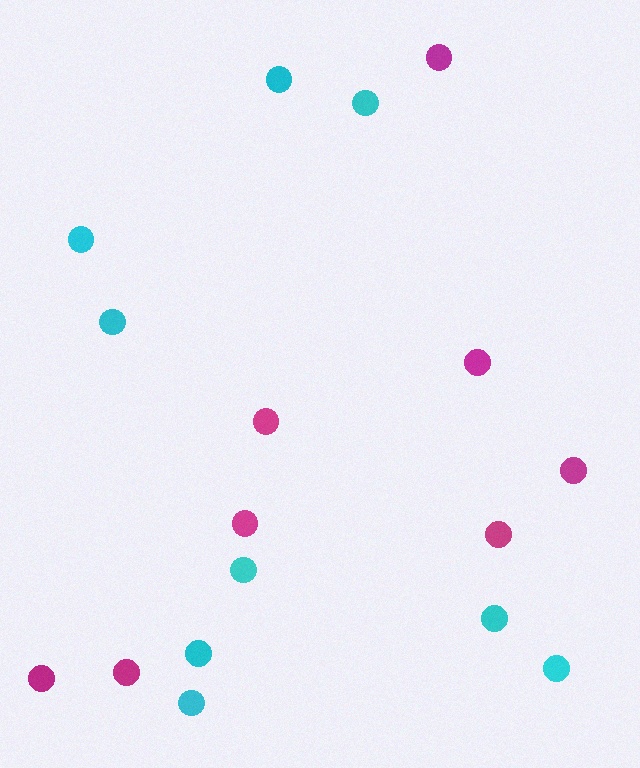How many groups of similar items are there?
There are 2 groups: one group of magenta circles (8) and one group of cyan circles (9).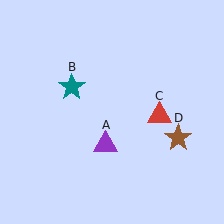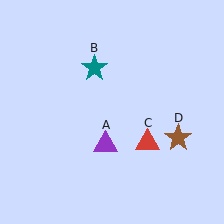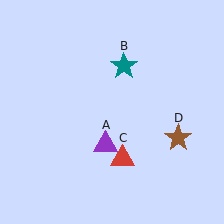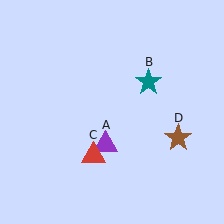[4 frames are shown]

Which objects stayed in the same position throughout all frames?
Purple triangle (object A) and brown star (object D) remained stationary.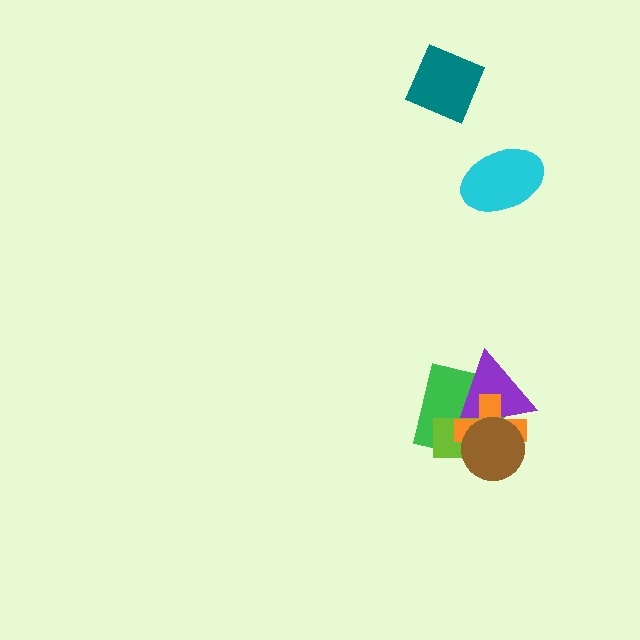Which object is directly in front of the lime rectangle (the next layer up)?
The orange cross is directly in front of the lime rectangle.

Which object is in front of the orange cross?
The brown circle is in front of the orange cross.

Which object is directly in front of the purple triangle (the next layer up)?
The lime rectangle is directly in front of the purple triangle.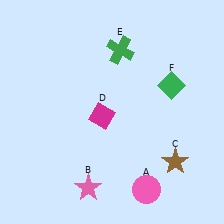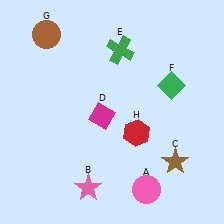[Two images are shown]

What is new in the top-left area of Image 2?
A brown circle (G) was added in the top-left area of Image 2.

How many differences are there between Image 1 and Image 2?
There are 2 differences between the two images.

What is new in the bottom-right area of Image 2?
A red hexagon (H) was added in the bottom-right area of Image 2.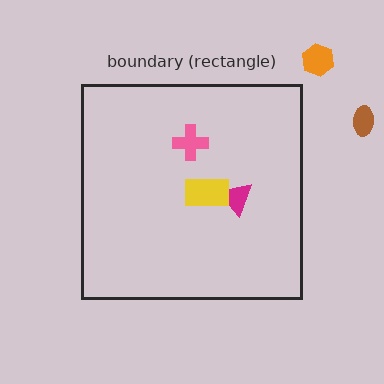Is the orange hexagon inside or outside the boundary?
Outside.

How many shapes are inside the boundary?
3 inside, 2 outside.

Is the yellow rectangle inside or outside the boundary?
Inside.